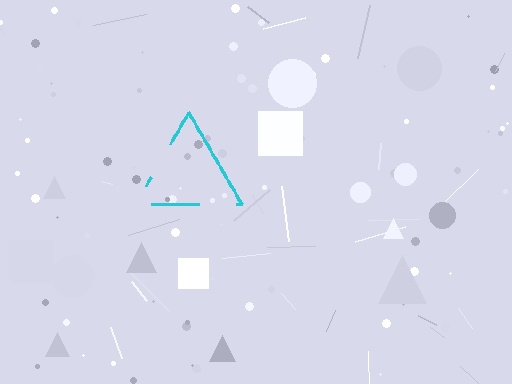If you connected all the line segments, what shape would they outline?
They would outline a triangle.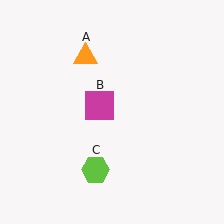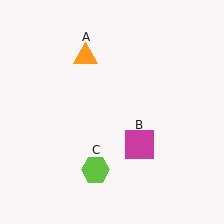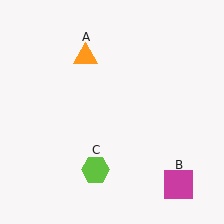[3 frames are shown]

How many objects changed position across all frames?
1 object changed position: magenta square (object B).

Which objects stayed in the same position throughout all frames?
Orange triangle (object A) and lime hexagon (object C) remained stationary.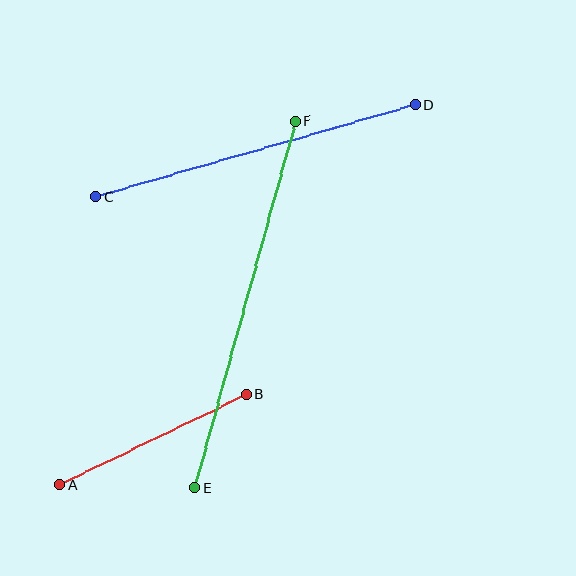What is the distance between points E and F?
The distance is approximately 380 pixels.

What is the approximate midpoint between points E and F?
The midpoint is at approximately (245, 305) pixels.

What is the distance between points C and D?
The distance is approximately 332 pixels.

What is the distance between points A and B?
The distance is approximately 207 pixels.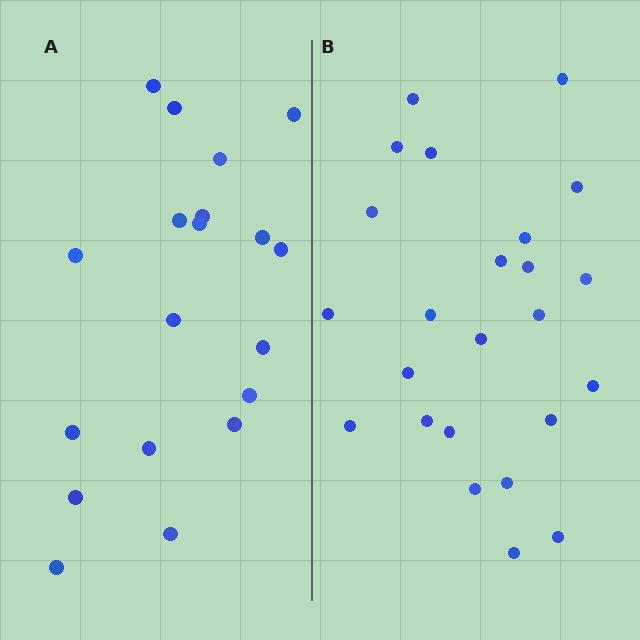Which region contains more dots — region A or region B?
Region B (the right region) has more dots.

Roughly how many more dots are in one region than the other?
Region B has about 5 more dots than region A.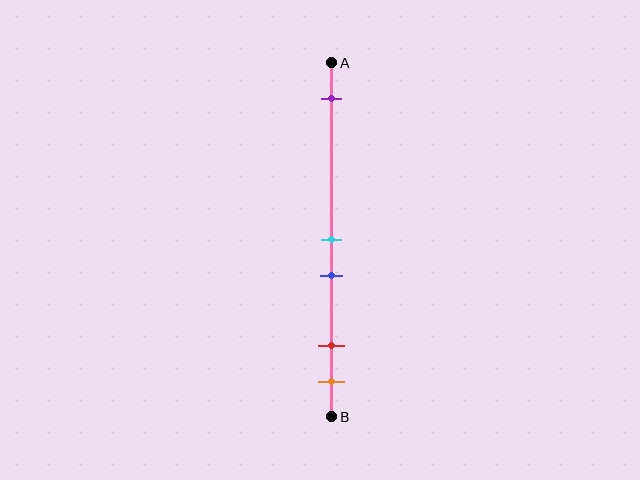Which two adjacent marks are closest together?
The cyan and blue marks are the closest adjacent pair.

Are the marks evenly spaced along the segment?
No, the marks are not evenly spaced.